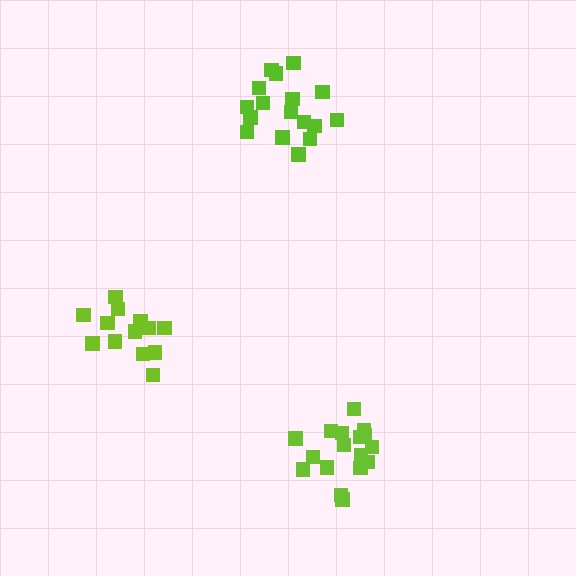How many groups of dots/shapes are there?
There are 3 groups.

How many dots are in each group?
Group 1: 17 dots, Group 2: 17 dots, Group 3: 13 dots (47 total).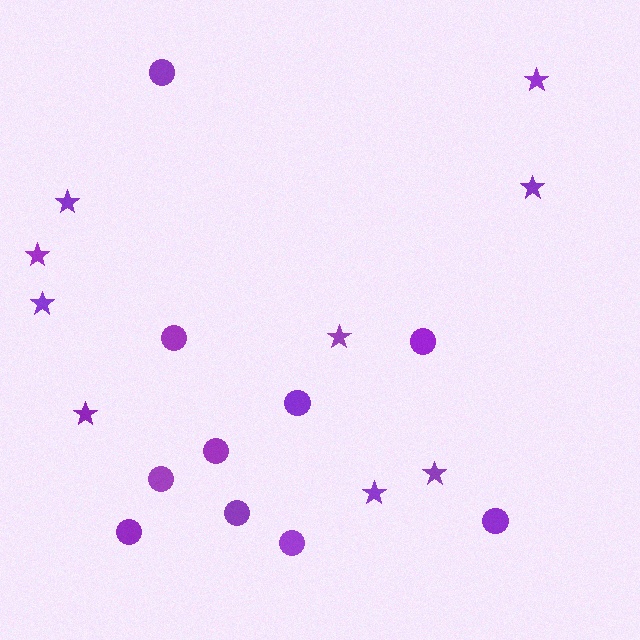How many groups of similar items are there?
There are 2 groups: one group of circles (10) and one group of stars (9).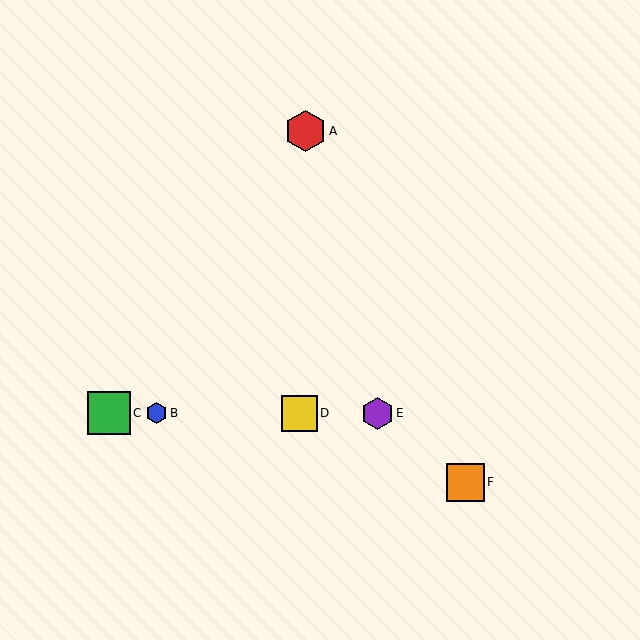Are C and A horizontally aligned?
No, C is at y≈413 and A is at y≈131.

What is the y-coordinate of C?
Object C is at y≈413.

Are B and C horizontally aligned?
Yes, both are at y≈413.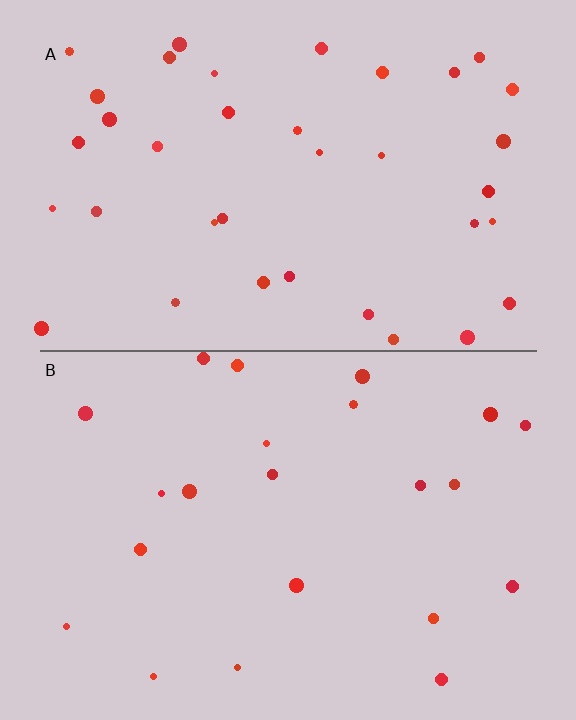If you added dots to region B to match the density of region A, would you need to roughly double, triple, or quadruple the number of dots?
Approximately double.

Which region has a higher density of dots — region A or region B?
A (the top).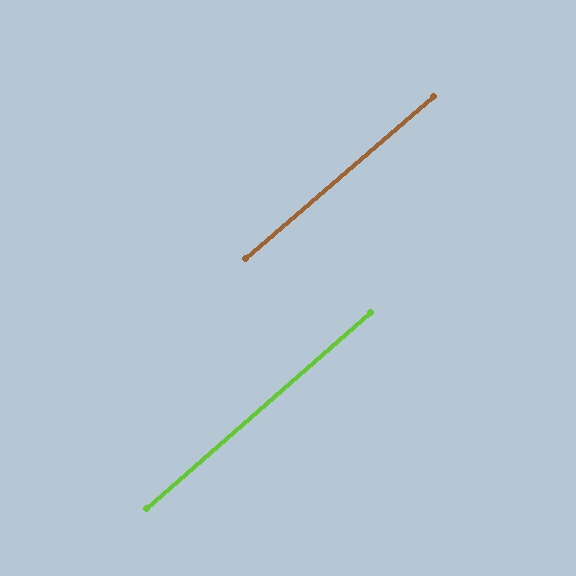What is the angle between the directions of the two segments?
Approximately 0 degrees.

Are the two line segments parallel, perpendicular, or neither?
Parallel — their directions differ by only 0.4°.